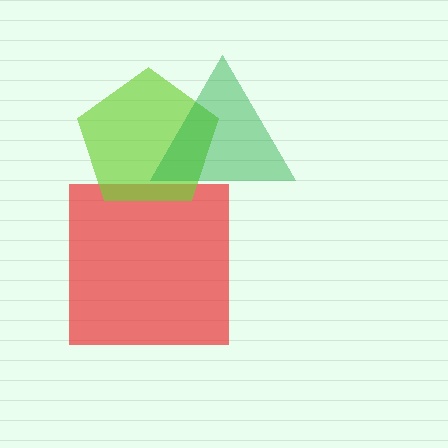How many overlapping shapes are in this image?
There are 3 overlapping shapes in the image.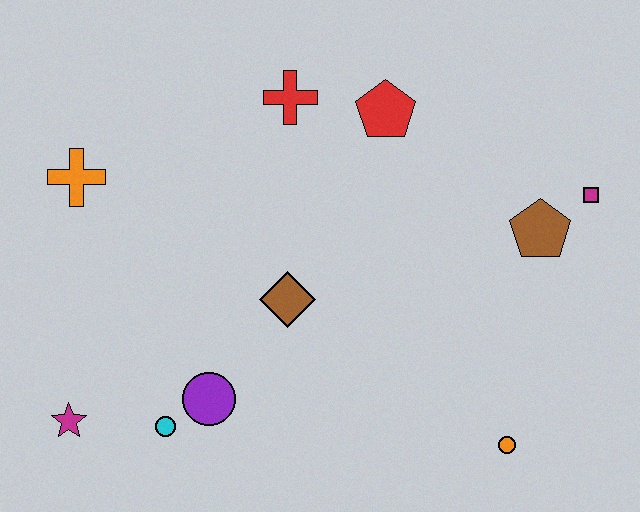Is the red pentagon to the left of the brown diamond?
No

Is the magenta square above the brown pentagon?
Yes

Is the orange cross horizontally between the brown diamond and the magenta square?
No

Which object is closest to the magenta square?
The brown pentagon is closest to the magenta square.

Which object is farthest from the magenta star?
The magenta square is farthest from the magenta star.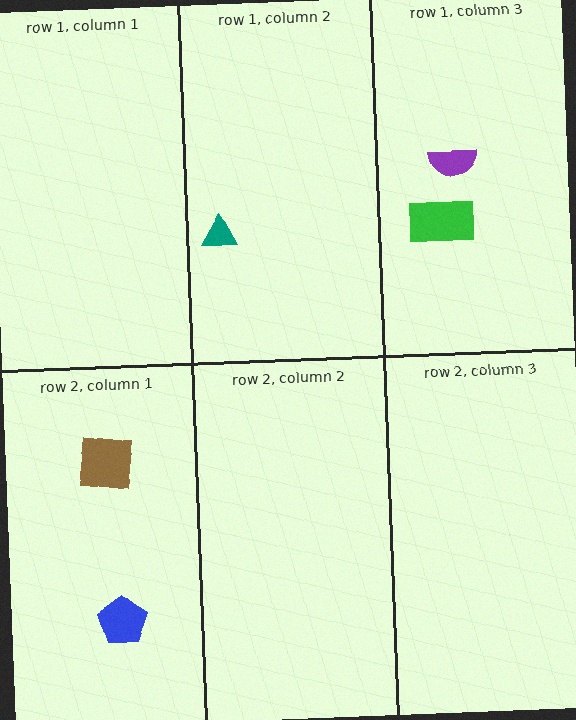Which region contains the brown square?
The row 2, column 1 region.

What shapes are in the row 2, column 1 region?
The brown square, the blue pentagon.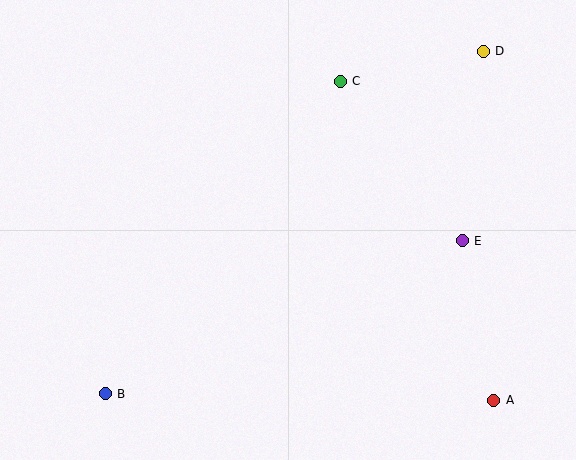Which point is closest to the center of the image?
Point C at (340, 81) is closest to the center.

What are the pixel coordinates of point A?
Point A is at (494, 400).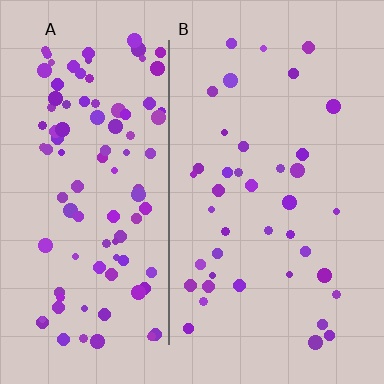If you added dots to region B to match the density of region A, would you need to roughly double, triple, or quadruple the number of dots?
Approximately triple.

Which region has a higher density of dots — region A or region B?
A (the left).